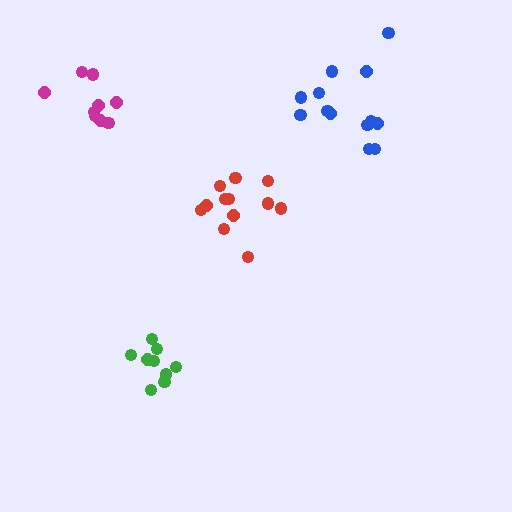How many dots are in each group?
Group 1: 9 dots, Group 2: 13 dots, Group 3: 12 dots, Group 4: 9 dots (43 total).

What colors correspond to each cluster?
The clusters are colored: magenta, blue, red, green.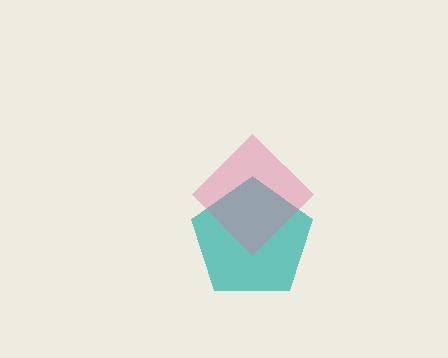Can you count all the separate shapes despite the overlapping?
Yes, there are 2 separate shapes.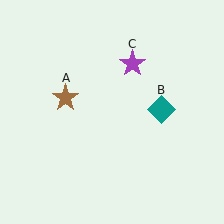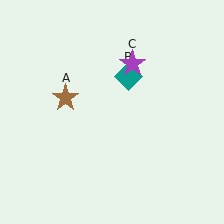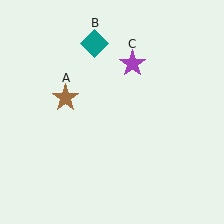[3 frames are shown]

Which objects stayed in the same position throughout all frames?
Brown star (object A) and purple star (object C) remained stationary.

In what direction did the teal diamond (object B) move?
The teal diamond (object B) moved up and to the left.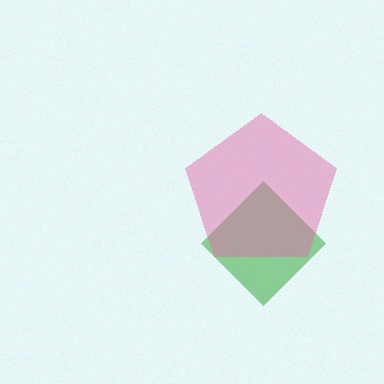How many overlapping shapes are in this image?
There are 2 overlapping shapes in the image.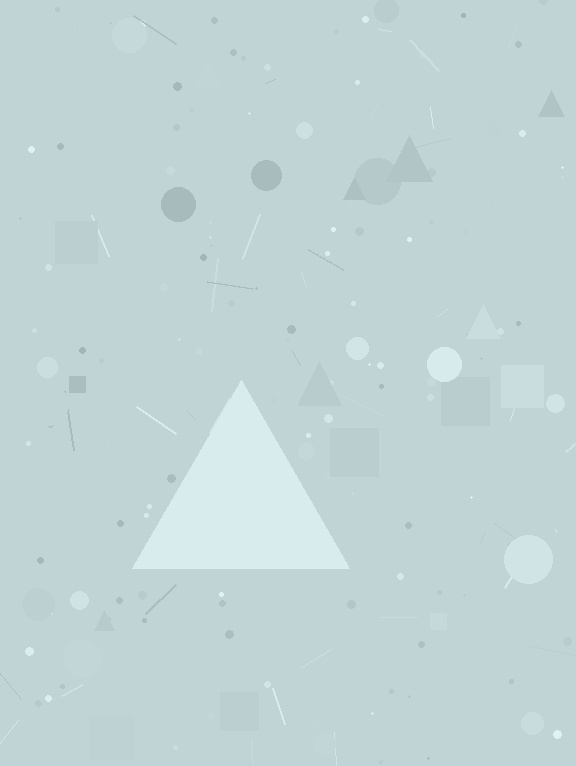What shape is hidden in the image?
A triangle is hidden in the image.